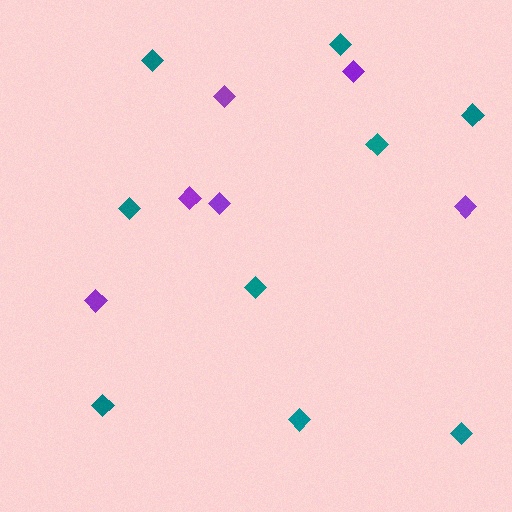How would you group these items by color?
There are 2 groups: one group of teal diamonds (9) and one group of purple diamonds (6).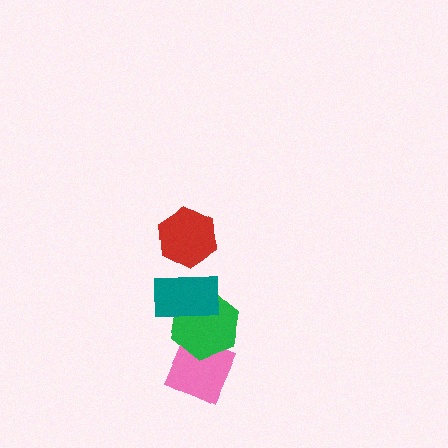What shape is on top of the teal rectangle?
The red hexagon is on top of the teal rectangle.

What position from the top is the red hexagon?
The red hexagon is 1st from the top.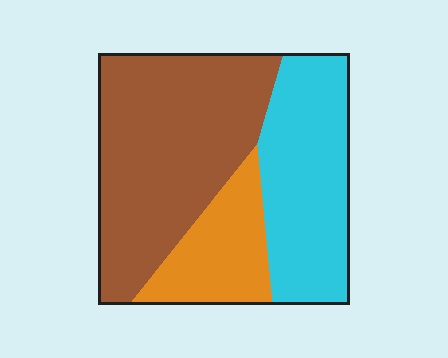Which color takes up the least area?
Orange, at roughly 20%.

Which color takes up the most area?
Brown, at roughly 50%.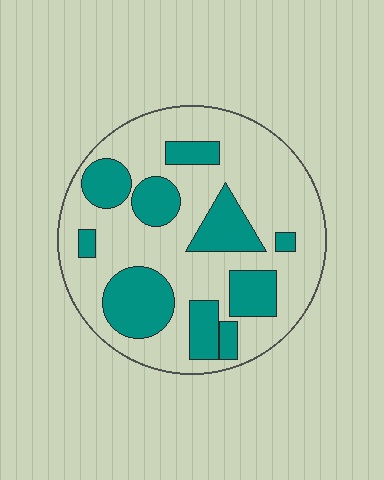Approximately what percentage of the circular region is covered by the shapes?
Approximately 30%.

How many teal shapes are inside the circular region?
10.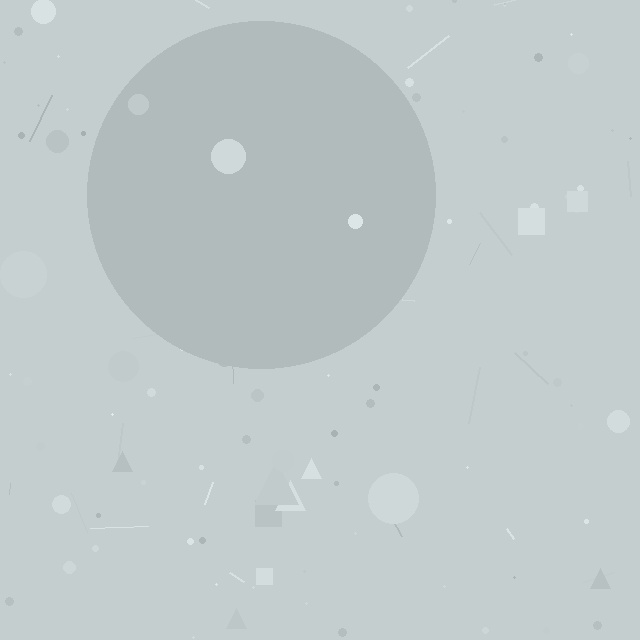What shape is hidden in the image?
A circle is hidden in the image.